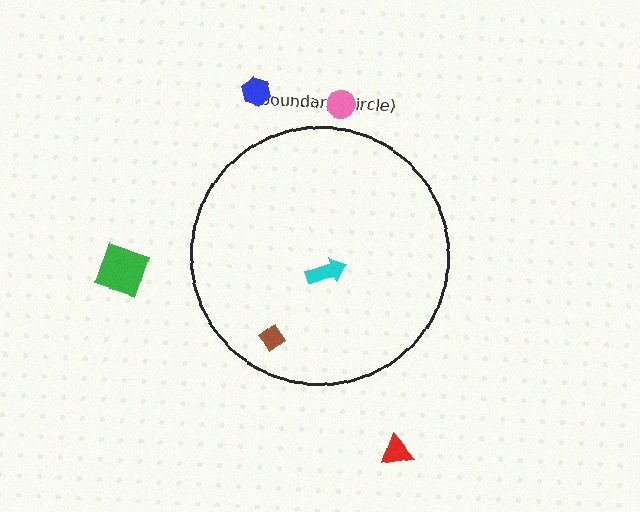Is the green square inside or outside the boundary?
Outside.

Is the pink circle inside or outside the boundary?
Outside.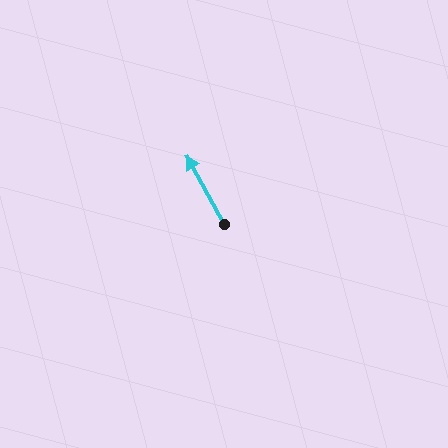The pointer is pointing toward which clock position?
Roughly 11 o'clock.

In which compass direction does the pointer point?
Northwest.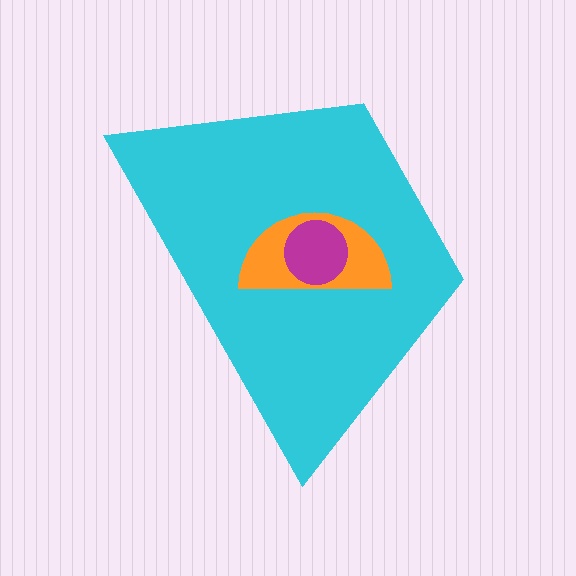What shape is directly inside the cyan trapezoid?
The orange semicircle.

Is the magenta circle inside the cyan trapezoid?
Yes.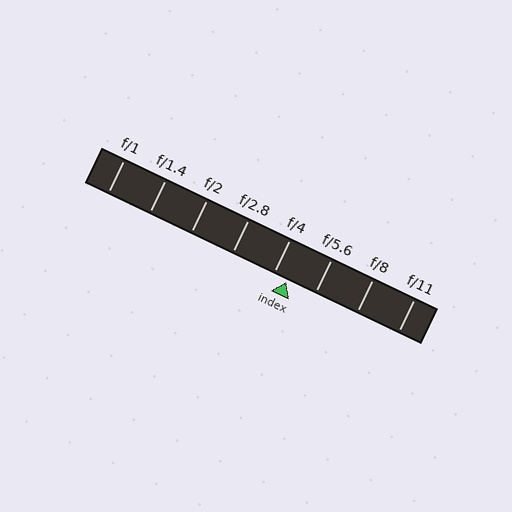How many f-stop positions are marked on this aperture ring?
There are 8 f-stop positions marked.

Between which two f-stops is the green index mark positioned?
The index mark is between f/4 and f/5.6.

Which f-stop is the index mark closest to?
The index mark is closest to f/4.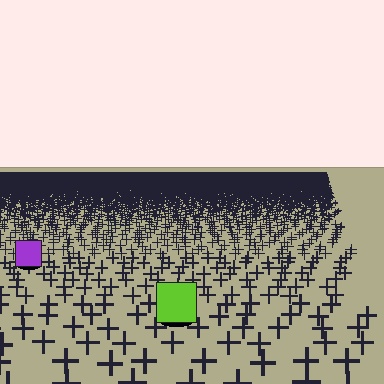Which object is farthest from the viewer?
The purple square is farthest from the viewer. It appears smaller and the ground texture around it is denser.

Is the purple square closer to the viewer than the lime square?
No. The lime square is closer — you can tell from the texture gradient: the ground texture is coarser near it.